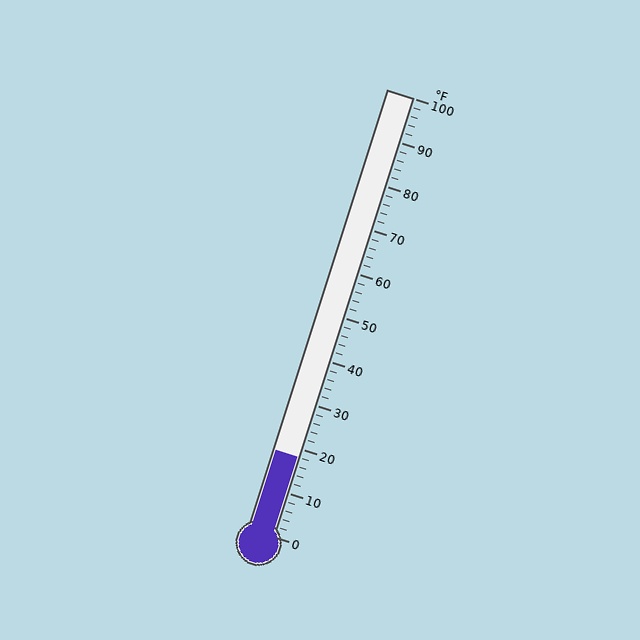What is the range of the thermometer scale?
The thermometer scale ranges from 0°F to 100°F.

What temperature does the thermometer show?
The thermometer shows approximately 18°F.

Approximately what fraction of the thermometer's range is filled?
The thermometer is filled to approximately 20% of its range.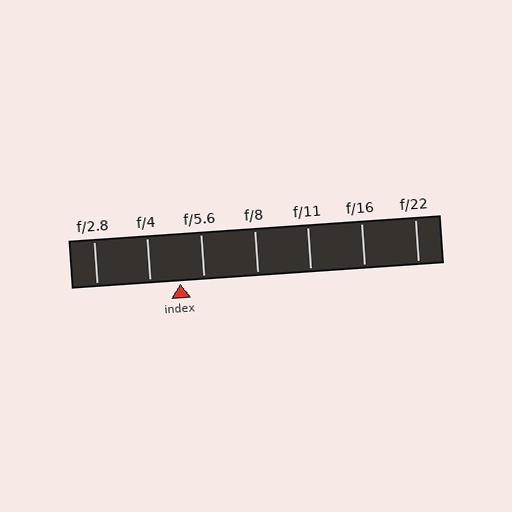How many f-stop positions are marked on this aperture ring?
There are 7 f-stop positions marked.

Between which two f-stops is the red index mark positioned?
The index mark is between f/4 and f/5.6.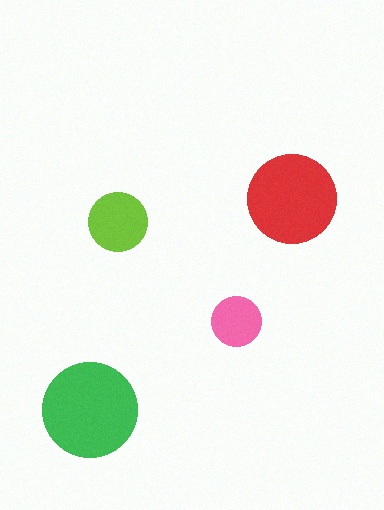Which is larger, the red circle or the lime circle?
The red one.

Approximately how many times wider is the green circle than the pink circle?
About 2 times wider.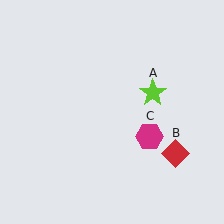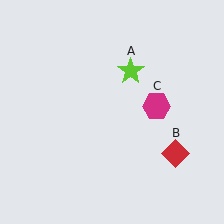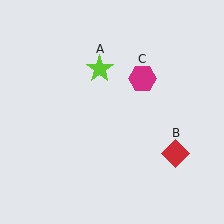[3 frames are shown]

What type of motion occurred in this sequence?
The lime star (object A), magenta hexagon (object C) rotated counterclockwise around the center of the scene.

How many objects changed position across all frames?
2 objects changed position: lime star (object A), magenta hexagon (object C).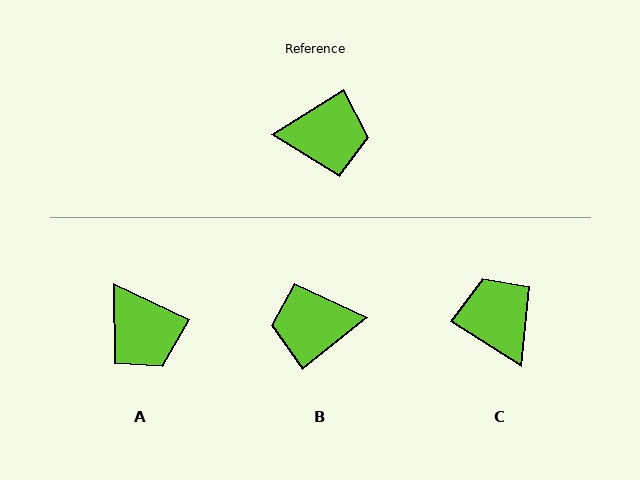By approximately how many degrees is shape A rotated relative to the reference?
Approximately 57 degrees clockwise.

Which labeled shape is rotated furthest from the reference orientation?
B, about 173 degrees away.